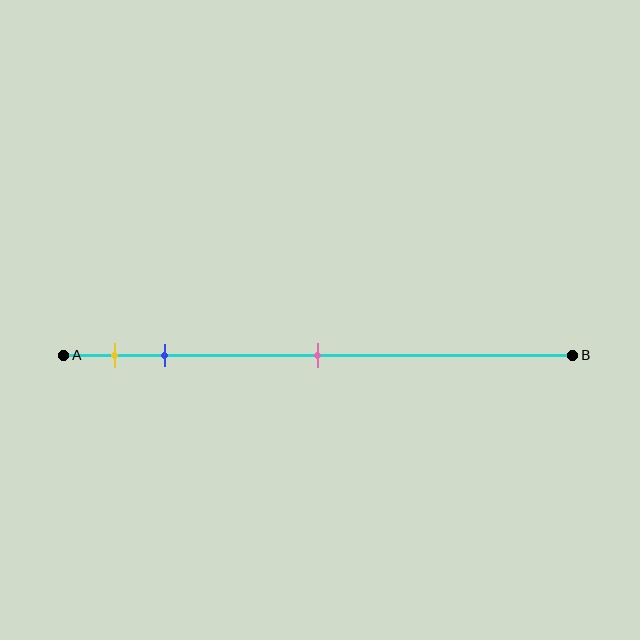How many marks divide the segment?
There are 3 marks dividing the segment.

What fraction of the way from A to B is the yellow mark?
The yellow mark is approximately 10% (0.1) of the way from A to B.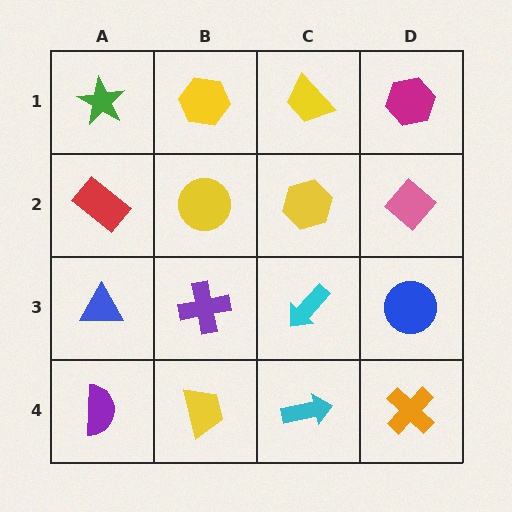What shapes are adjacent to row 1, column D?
A pink diamond (row 2, column D), a yellow trapezoid (row 1, column C).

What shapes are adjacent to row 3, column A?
A red rectangle (row 2, column A), a purple semicircle (row 4, column A), a purple cross (row 3, column B).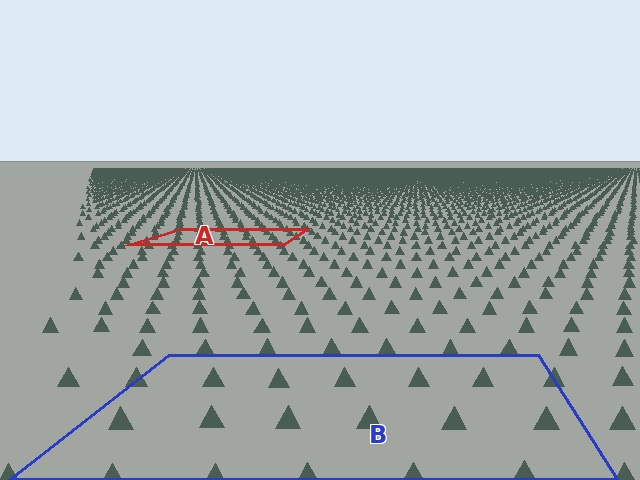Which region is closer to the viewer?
Region B is closer. The texture elements there are larger and more spread out.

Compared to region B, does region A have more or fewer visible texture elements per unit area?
Region A has more texture elements per unit area — they are packed more densely because it is farther away.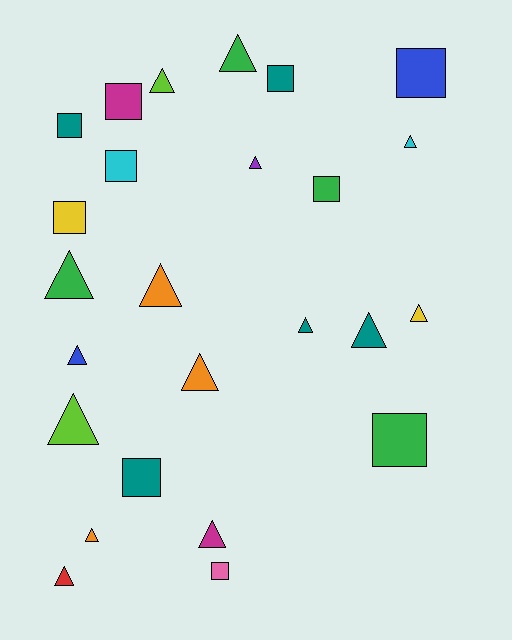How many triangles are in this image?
There are 15 triangles.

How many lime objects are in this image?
There are 2 lime objects.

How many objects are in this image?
There are 25 objects.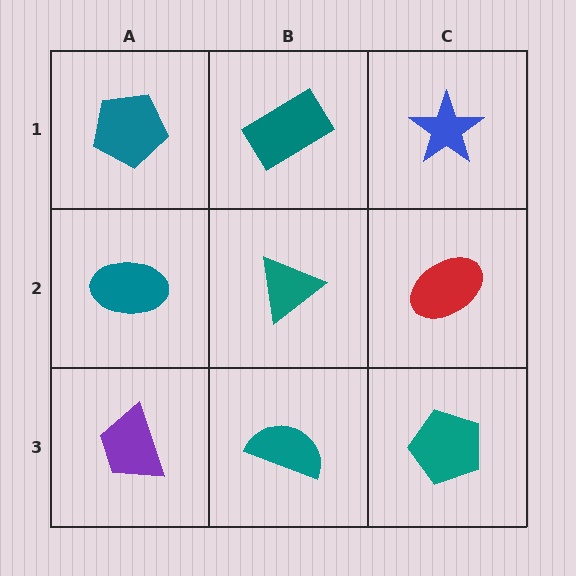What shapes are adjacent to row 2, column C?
A blue star (row 1, column C), a teal pentagon (row 3, column C), a teal triangle (row 2, column B).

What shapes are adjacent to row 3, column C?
A red ellipse (row 2, column C), a teal semicircle (row 3, column B).